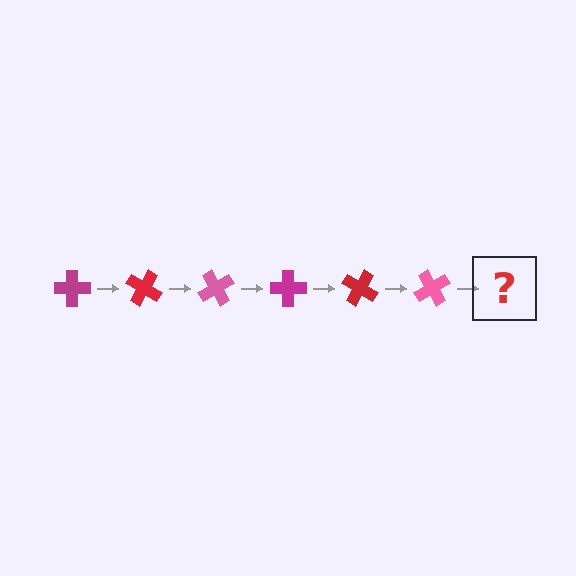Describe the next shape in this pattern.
It should be a magenta cross, rotated 180 degrees from the start.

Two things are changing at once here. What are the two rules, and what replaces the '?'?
The two rules are that it rotates 30 degrees each step and the color cycles through magenta, red, and pink. The '?' should be a magenta cross, rotated 180 degrees from the start.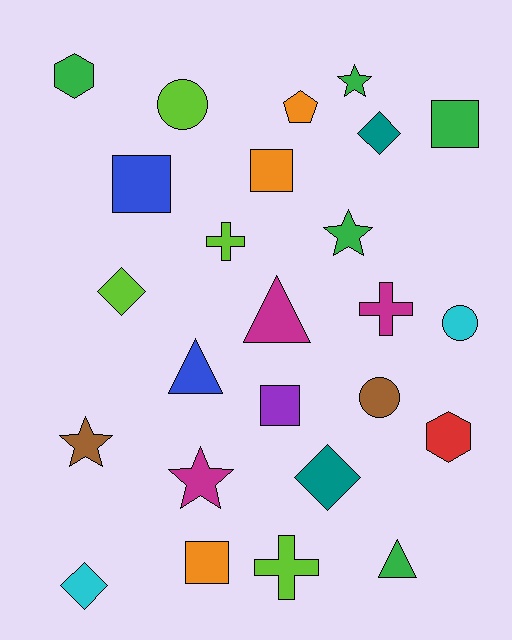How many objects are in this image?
There are 25 objects.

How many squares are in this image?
There are 5 squares.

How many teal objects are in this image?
There are 2 teal objects.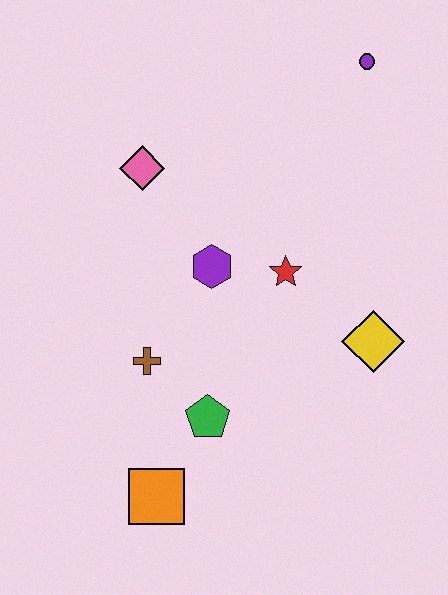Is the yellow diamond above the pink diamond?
No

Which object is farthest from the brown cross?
The purple circle is farthest from the brown cross.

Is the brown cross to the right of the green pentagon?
No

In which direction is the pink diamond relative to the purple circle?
The pink diamond is to the left of the purple circle.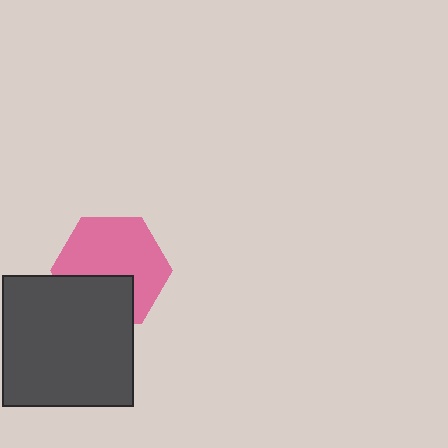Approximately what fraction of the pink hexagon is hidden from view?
Roughly 33% of the pink hexagon is hidden behind the dark gray square.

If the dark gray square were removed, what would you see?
You would see the complete pink hexagon.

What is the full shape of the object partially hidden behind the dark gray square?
The partially hidden object is a pink hexagon.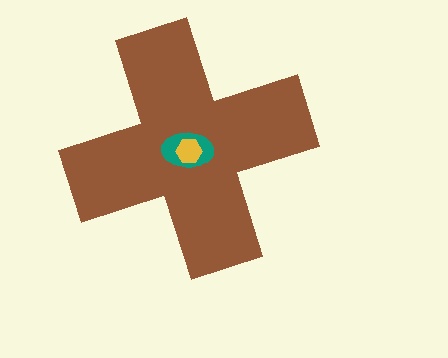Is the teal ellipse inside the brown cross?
Yes.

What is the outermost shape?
The brown cross.